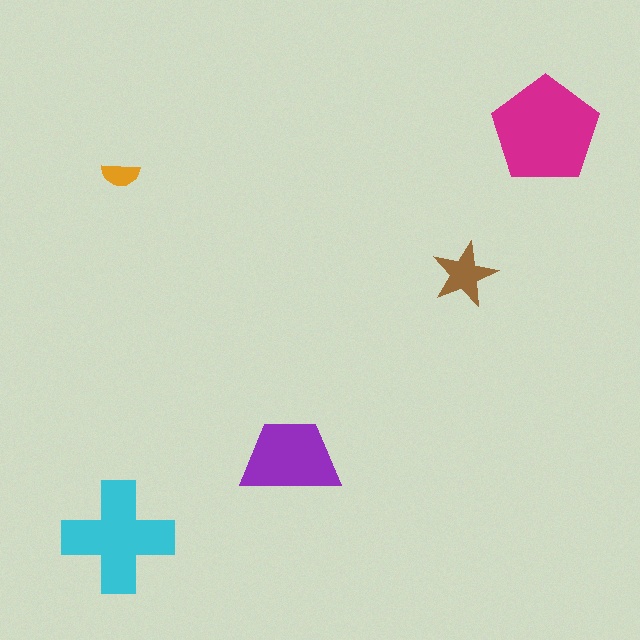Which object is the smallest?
The orange semicircle.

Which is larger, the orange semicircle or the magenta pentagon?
The magenta pentagon.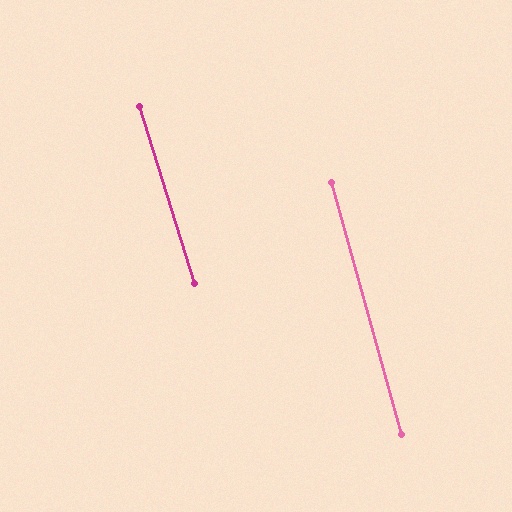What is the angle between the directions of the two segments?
Approximately 2 degrees.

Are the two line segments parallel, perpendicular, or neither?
Parallel — their directions differ by only 1.7°.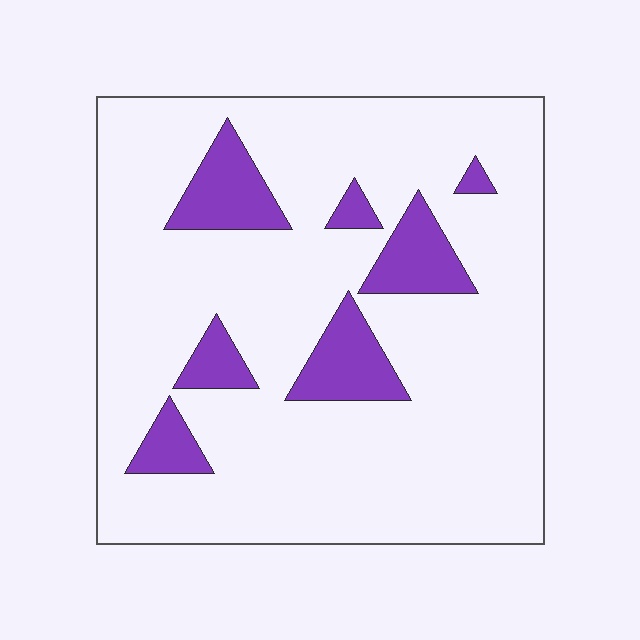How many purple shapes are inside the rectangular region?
7.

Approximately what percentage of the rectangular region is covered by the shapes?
Approximately 15%.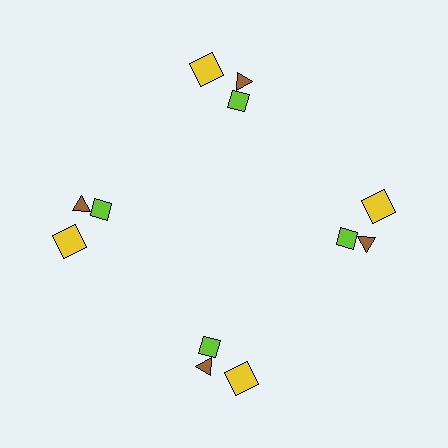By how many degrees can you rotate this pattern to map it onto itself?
The pattern maps onto itself every 90 degrees of rotation.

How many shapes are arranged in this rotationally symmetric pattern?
There are 12 shapes, arranged in 4 groups of 3.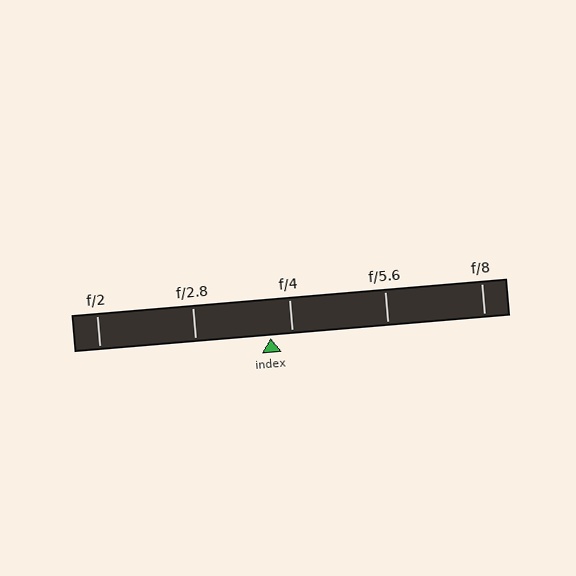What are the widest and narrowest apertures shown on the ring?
The widest aperture shown is f/2 and the narrowest is f/8.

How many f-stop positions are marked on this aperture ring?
There are 5 f-stop positions marked.